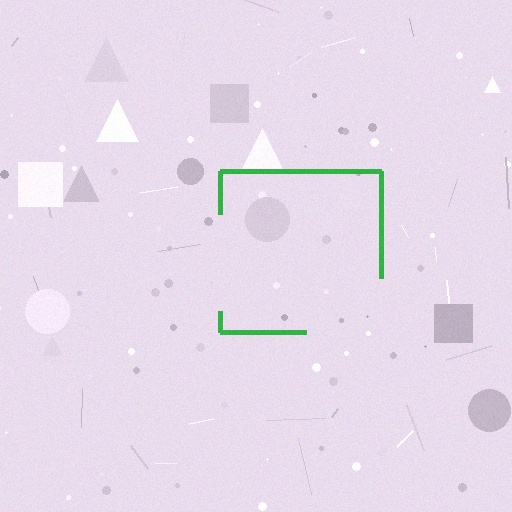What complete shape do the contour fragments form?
The contour fragments form a square.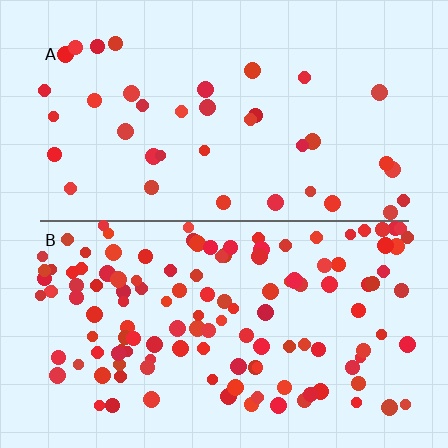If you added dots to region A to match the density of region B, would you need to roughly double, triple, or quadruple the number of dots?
Approximately triple.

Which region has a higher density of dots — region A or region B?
B (the bottom).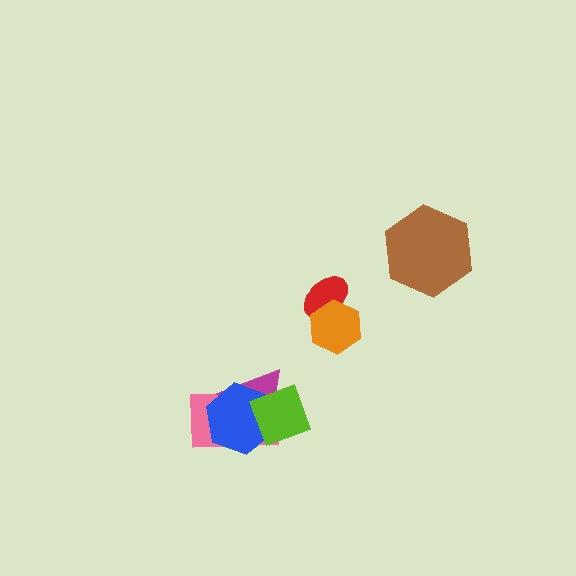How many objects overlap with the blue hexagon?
3 objects overlap with the blue hexagon.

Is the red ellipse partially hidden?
Yes, it is partially covered by another shape.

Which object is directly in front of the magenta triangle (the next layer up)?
The blue hexagon is directly in front of the magenta triangle.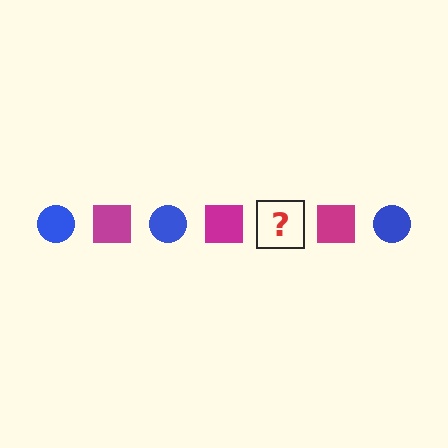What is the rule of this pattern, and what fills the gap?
The rule is that the pattern alternates between blue circle and magenta square. The gap should be filled with a blue circle.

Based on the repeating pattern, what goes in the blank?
The blank should be a blue circle.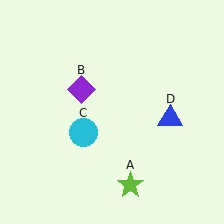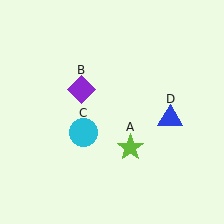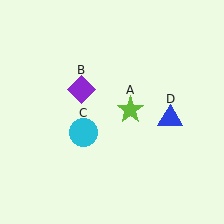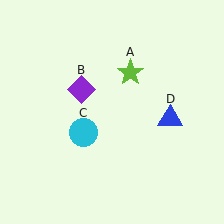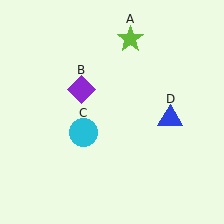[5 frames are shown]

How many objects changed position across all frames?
1 object changed position: lime star (object A).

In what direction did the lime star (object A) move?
The lime star (object A) moved up.